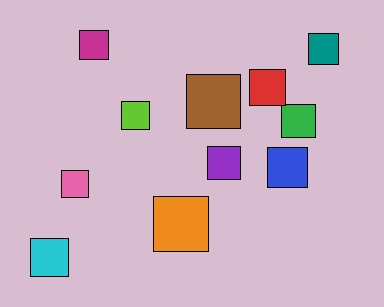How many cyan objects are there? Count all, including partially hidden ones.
There is 1 cyan object.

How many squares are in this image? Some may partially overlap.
There are 11 squares.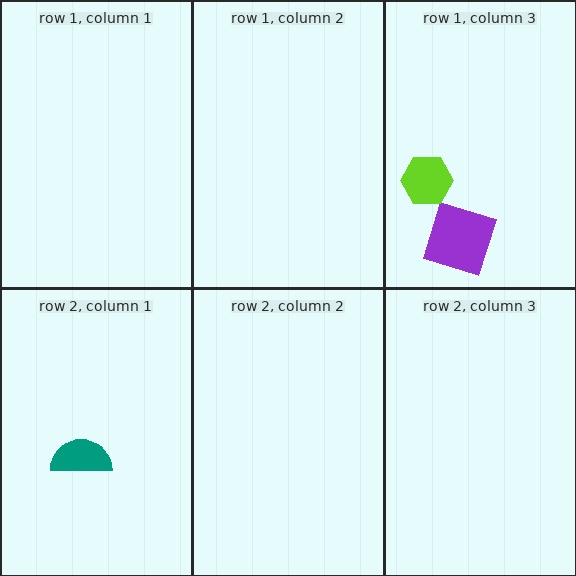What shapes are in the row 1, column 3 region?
The purple square, the lime hexagon.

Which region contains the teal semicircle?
The row 2, column 1 region.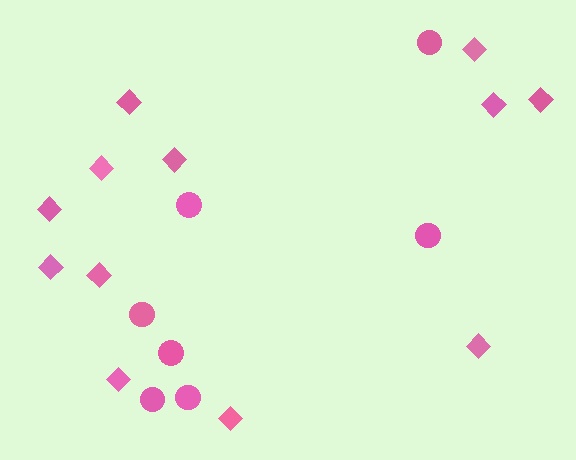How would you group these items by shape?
There are 2 groups: one group of diamonds (12) and one group of circles (7).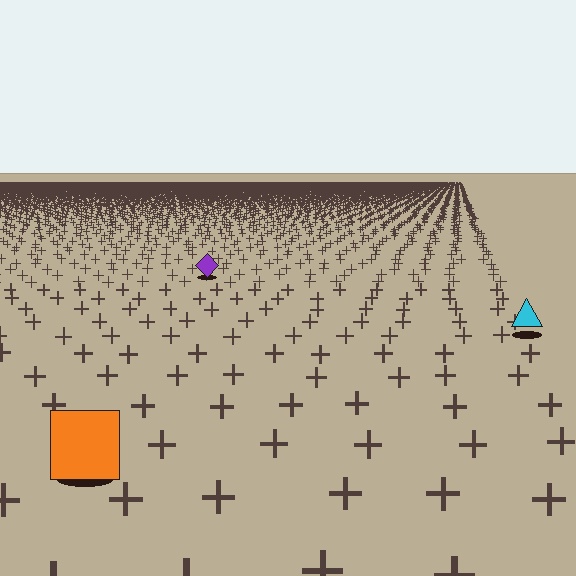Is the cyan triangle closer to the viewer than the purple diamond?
Yes. The cyan triangle is closer — you can tell from the texture gradient: the ground texture is coarser near it.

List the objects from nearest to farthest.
From nearest to farthest: the orange square, the cyan triangle, the purple diamond.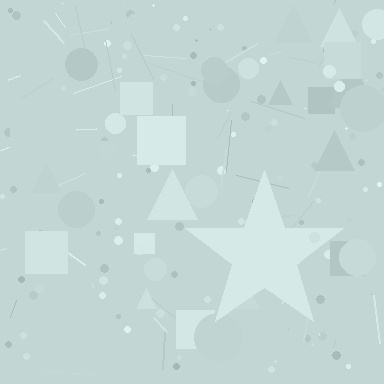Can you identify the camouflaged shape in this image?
The camouflaged shape is a star.